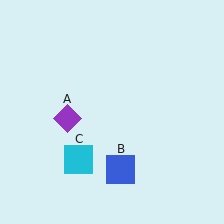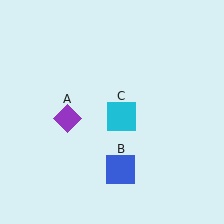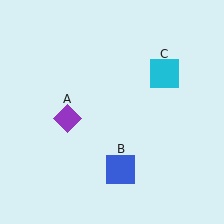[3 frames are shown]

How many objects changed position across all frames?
1 object changed position: cyan square (object C).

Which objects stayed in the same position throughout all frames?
Purple diamond (object A) and blue square (object B) remained stationary.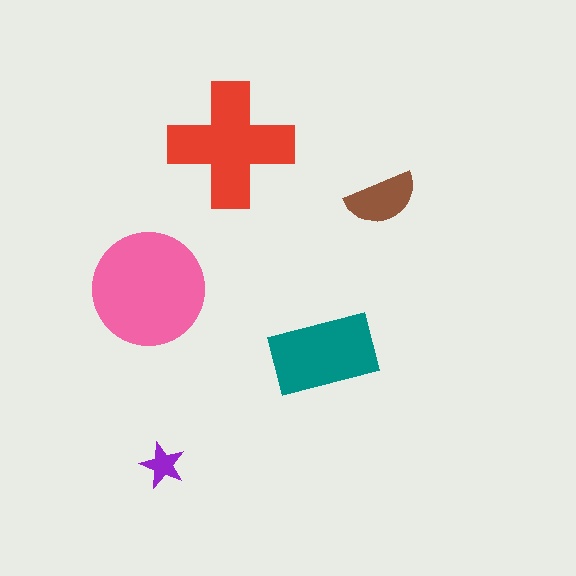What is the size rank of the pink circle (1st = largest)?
1st.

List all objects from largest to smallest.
The pink circle, the red cross, the teal rectangle, the brown semicircle, the purple star.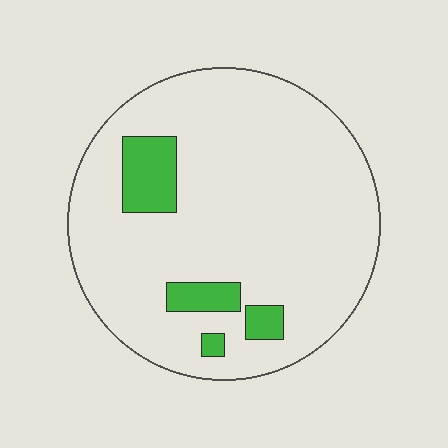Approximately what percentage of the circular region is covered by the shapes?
Approximately 10%.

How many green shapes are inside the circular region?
4.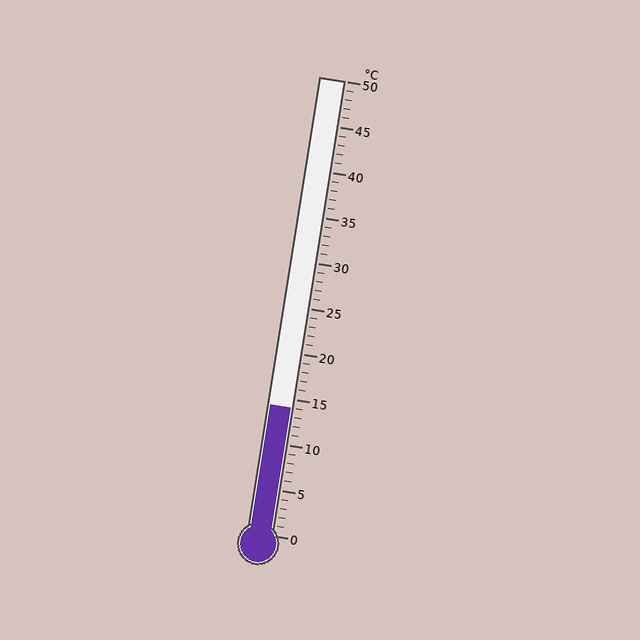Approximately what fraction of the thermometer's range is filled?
The thermometer is filled to approximately 30% of its range.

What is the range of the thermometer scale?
The thermometer scale ranges from 0°C to 50°C.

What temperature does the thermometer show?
The thermometer shows approximately 14°C.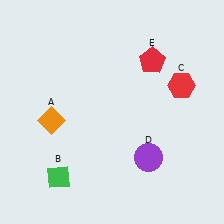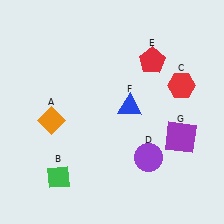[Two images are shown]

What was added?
A blue triangle (F), a purple square (G) were added in Image 2.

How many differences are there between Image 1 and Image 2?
There are 2 differences between the two images.